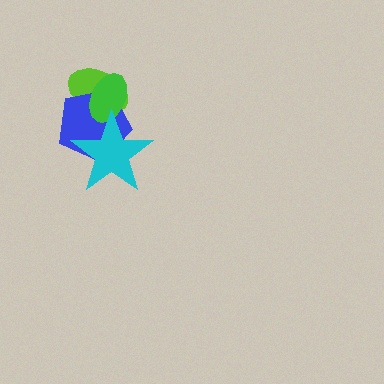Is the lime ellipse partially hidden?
Yes, it is partially covered by another shape.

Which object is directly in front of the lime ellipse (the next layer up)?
The blue pentagon is directly in front of the lime ellipse.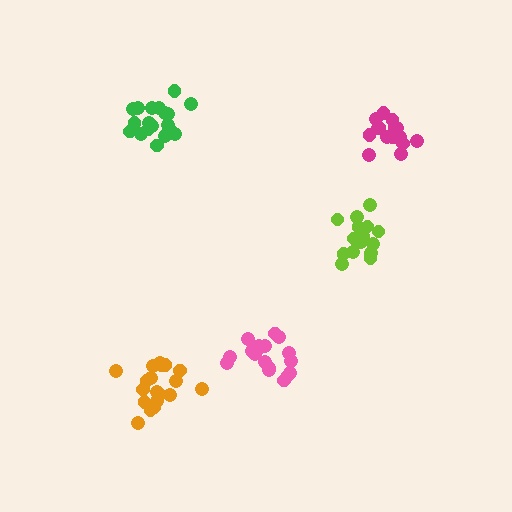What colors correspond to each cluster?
The clusters are colored: pink, green, lime, orange, magenta.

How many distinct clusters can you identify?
There are 5 distinct clusters.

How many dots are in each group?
Group 1: 19 dots, Group 2: 19 dots, Group 3: 19 dots, Group 4: 19 dots, Group 5: 15 dots (91 total).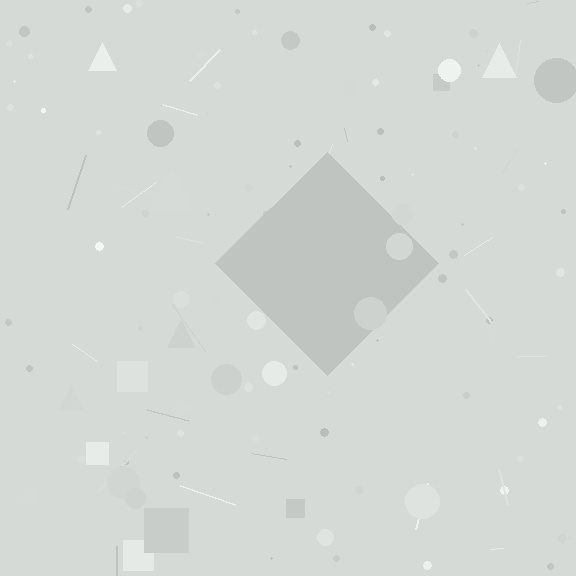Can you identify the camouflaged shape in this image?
The camouflaged shape is a diamond.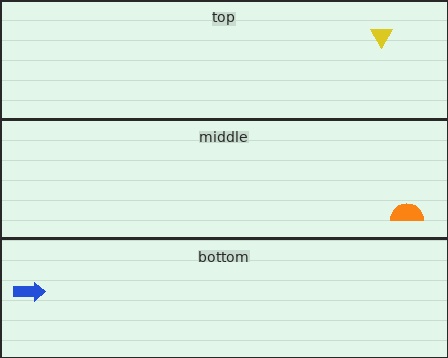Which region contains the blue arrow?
The bottom region.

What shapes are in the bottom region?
The blue arrow.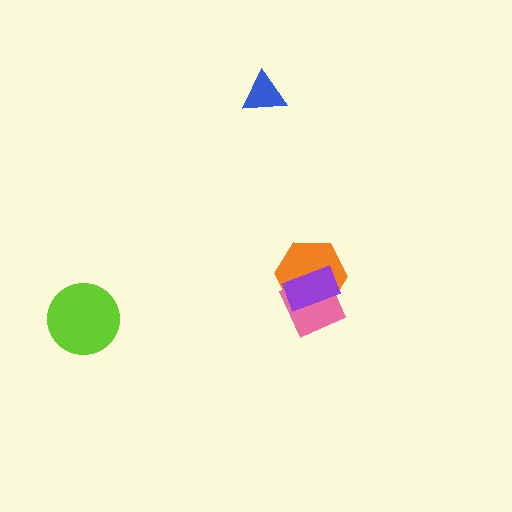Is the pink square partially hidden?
Yes, it is partially covered by another shape.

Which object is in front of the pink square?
The purple rectangle is in front of the pink square.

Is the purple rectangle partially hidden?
No, no other shape covers it.